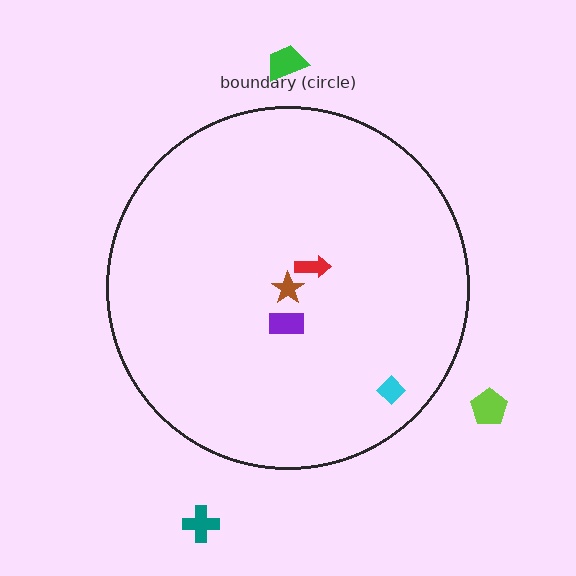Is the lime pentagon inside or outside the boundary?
Outside.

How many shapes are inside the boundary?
4 inside, 3 outside.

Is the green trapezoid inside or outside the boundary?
Outside.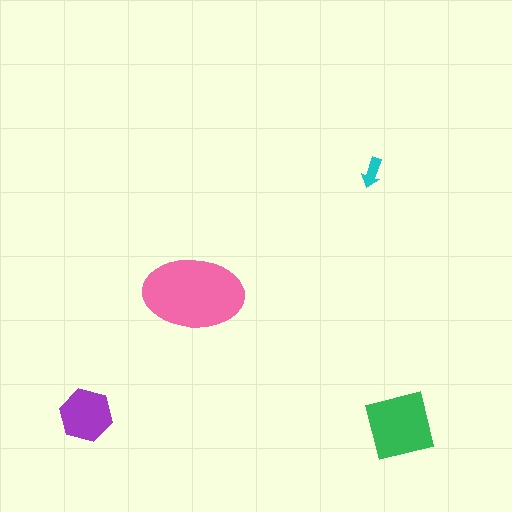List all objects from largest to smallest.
The pink ellipse, the green square, the purple hexagon, the cyan arrow.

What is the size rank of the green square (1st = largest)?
2nd.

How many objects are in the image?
There are 4 objects in the image.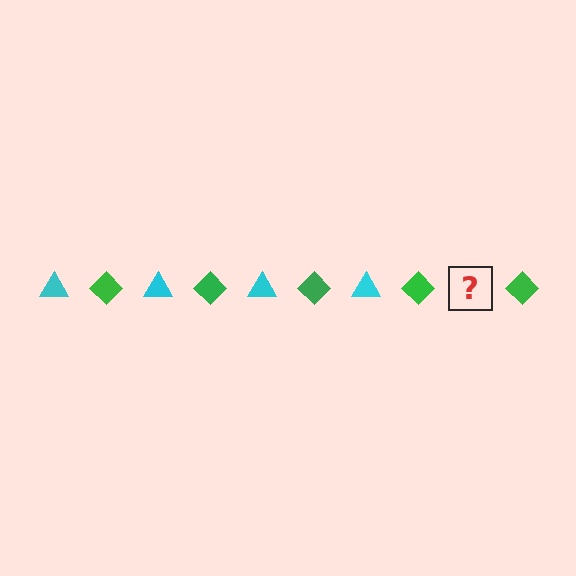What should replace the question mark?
The question mark should be replaced with a cyan triangle.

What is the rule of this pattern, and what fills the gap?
The rule is that the pattern alternates between cyan triangle and green diamond. The gap should be filled with a cyan triangle.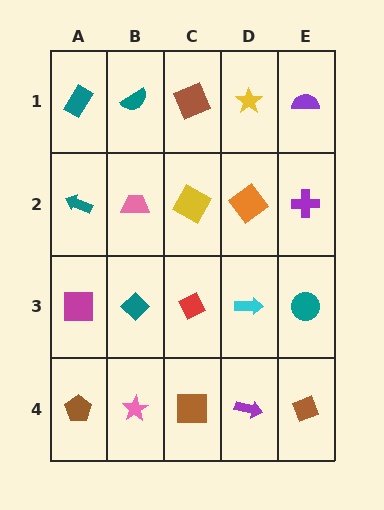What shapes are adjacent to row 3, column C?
A yellow square (row 2, column C), a brown square (row 4, column C), a teal diamond (row 3, column B), a cyan arrow (row 3, column D).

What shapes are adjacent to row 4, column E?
A teal circle (row 3, column E), a purple arrow (row 4, column D).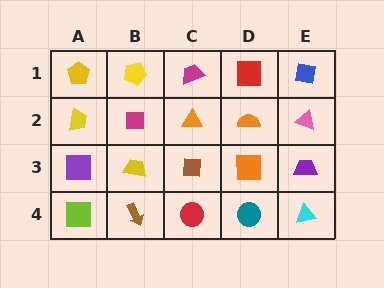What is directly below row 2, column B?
A yellow trapezoid.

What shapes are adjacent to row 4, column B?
A yellow trapezoid (row 3, column B), a lime square (row 4, column A), a red circle (row 4, column C).